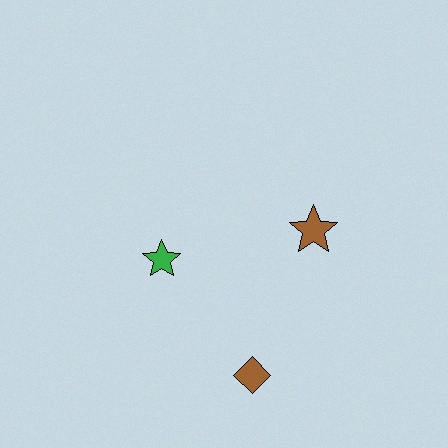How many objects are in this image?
There are 3 objects.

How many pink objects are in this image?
There are no pink objects.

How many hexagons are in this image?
There are no hexagons.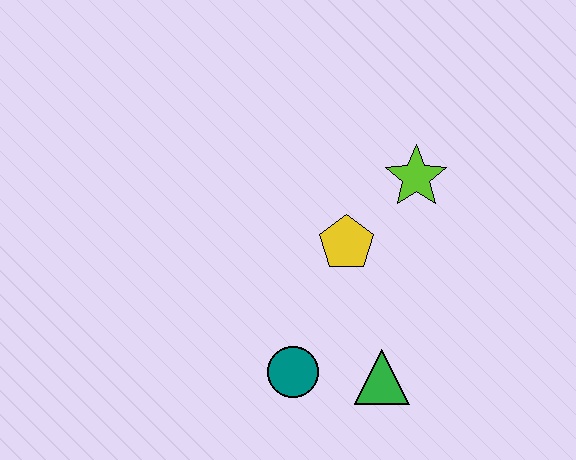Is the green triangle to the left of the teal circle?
No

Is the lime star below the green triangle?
No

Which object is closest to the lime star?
The yellow pentagon is closest to the lime star.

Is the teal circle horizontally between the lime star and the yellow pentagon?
No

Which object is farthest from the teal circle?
The lime star is farthest from the teal circle.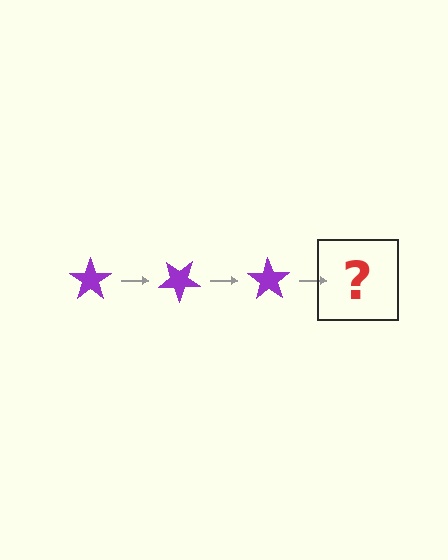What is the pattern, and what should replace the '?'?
The pattern is that the star rotates 35 degrees each step. The '?' should be a purple star rotated 105 degrees.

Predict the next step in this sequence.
The next step is a purple star rotated 105 degrees.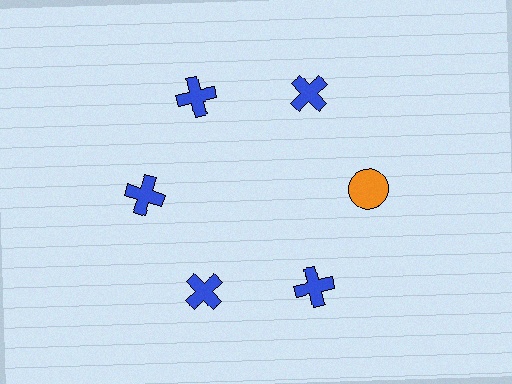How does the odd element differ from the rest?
It differs in both color (orange instead of blue) and shape (circle instead of cross).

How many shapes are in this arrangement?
There are 6 shapes arranged in a ring pattern.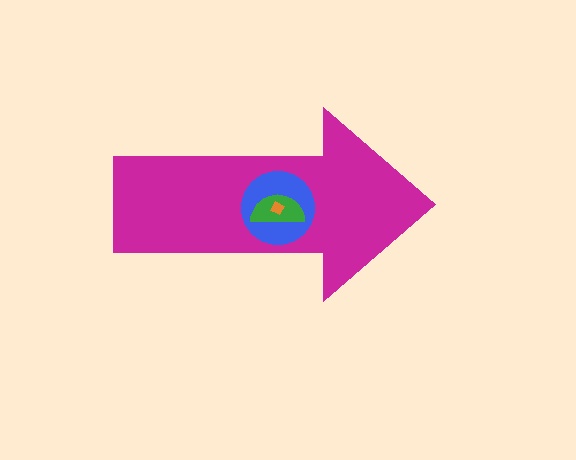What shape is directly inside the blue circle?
The green semicircle.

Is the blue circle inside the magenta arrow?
Yes.